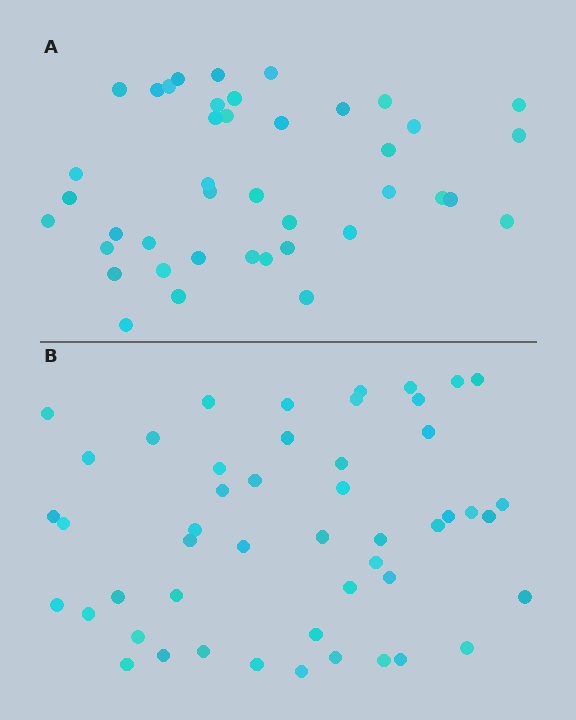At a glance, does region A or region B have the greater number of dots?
Region B (the bottom region) has more dots.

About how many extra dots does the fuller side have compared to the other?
Region B has roughly 8 or so more dots than region A.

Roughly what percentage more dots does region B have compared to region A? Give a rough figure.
About 20% more.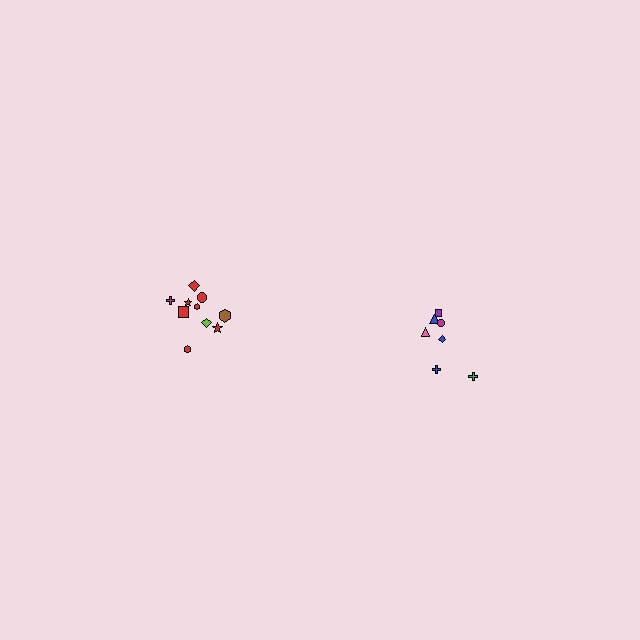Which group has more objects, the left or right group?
The left group.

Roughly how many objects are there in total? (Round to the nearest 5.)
Roughly 15 objects in total.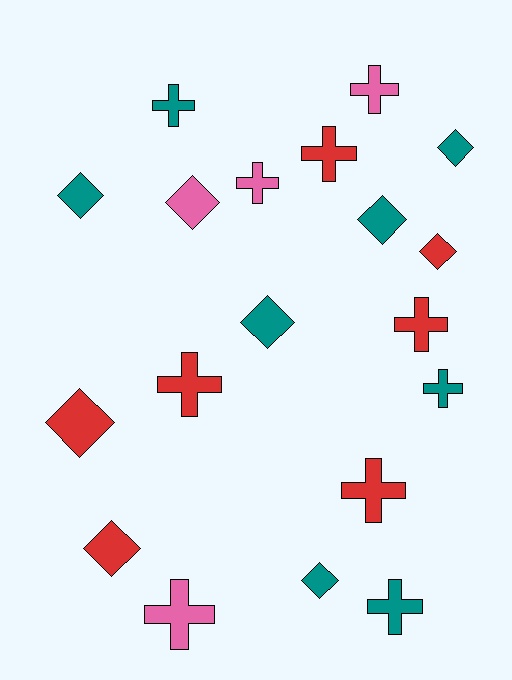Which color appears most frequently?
Teal, with 8 objects.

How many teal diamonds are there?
There are 5 teal diamonds.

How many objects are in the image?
There are 19 objects.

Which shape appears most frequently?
Cross, with 10 objects.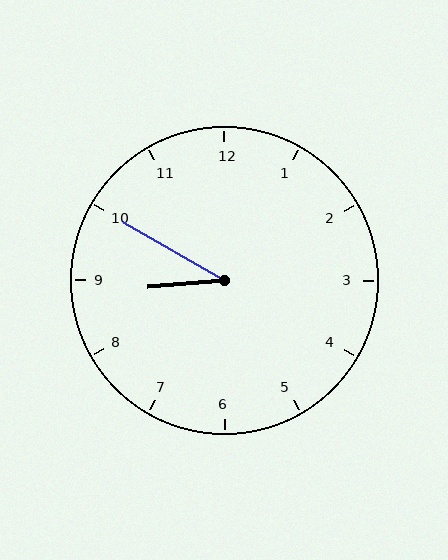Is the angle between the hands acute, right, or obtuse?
It is acute.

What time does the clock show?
8:50.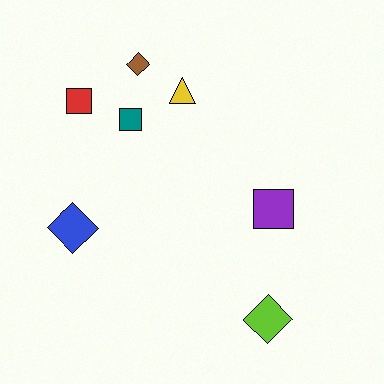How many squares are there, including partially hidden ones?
There are 3 squares.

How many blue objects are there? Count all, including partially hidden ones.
There is 1 blue object.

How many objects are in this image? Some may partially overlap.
There are 7 objects.